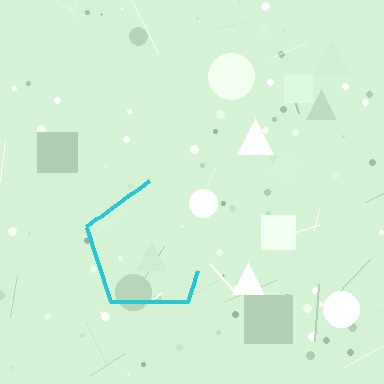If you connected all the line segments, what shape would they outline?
They would outline a pentagon.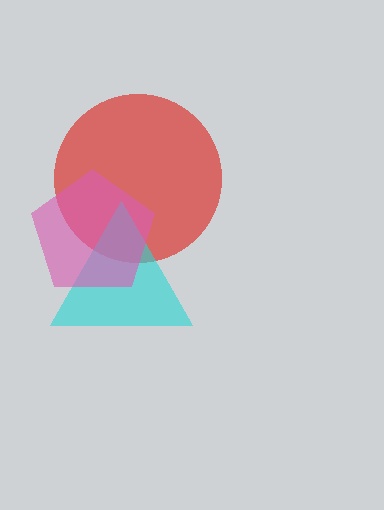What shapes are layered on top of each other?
The layered shapes are: a red circle, a cyan triangle, a pink pentagon.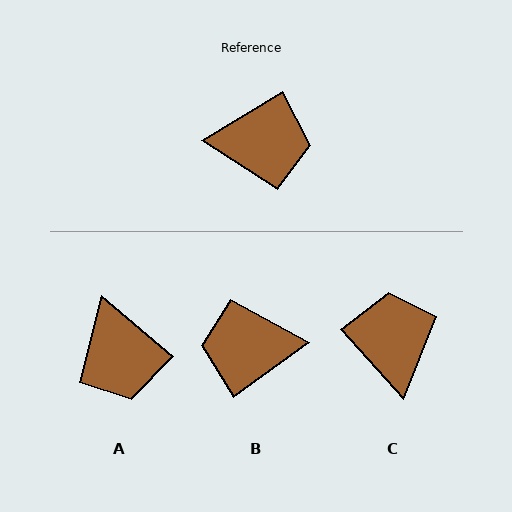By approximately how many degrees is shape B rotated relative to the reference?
Approximately 175 degrees clockwise.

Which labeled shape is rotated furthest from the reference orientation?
B, about 175 degrees away.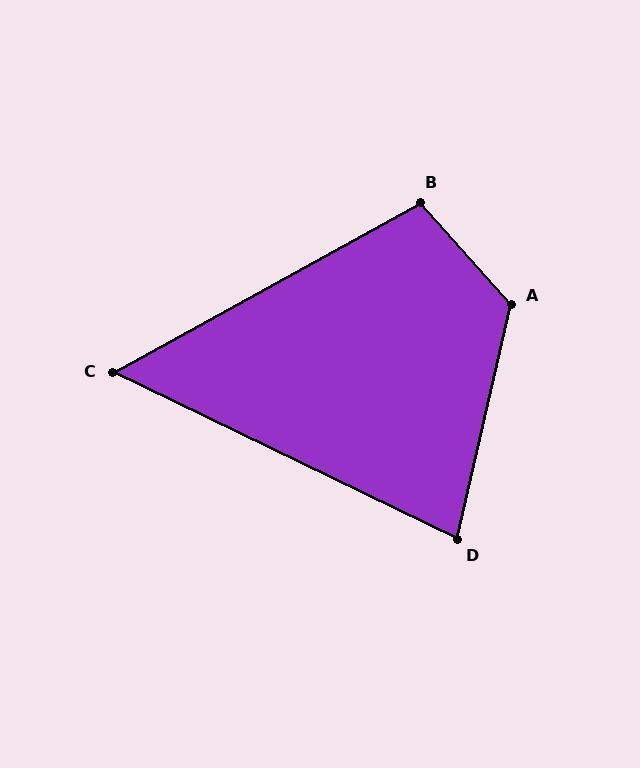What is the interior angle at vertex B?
Approximately 103 degrees (obtuse).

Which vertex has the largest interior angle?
A, at approximately 125 degrees.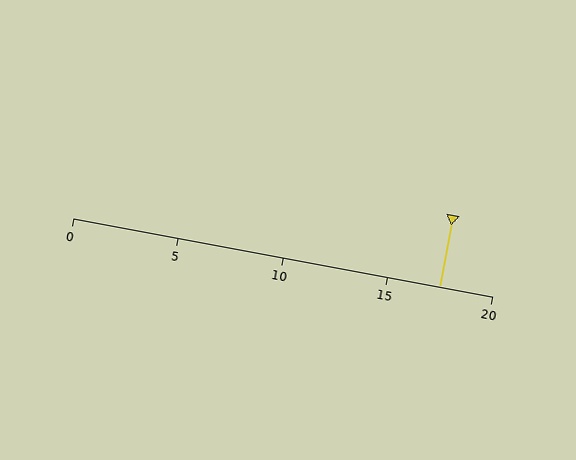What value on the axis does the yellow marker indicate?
The marker indicates approximately 17.5.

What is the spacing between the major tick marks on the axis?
The major ticks are spaced 5 apart.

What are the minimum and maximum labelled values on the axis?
The axis runs from 0 to 20.